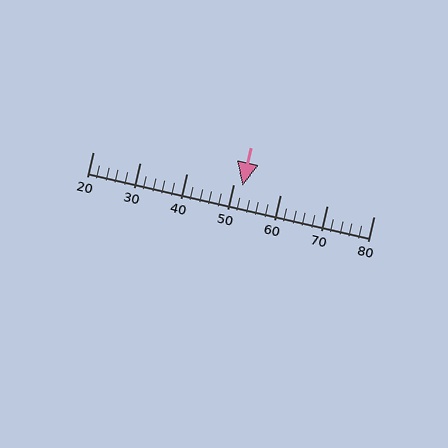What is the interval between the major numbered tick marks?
The major tick marks are spaced 10 units apart.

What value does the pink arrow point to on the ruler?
The pink arrow points to approximately 52.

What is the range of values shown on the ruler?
The ruler shows values from 20 to 80.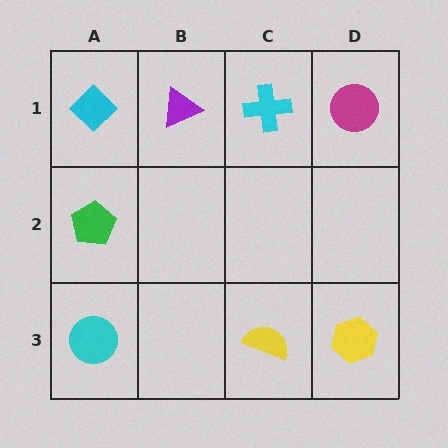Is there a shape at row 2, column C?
No, that cell is empty.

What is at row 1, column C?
A cyan cross.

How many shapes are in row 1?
4 shapes.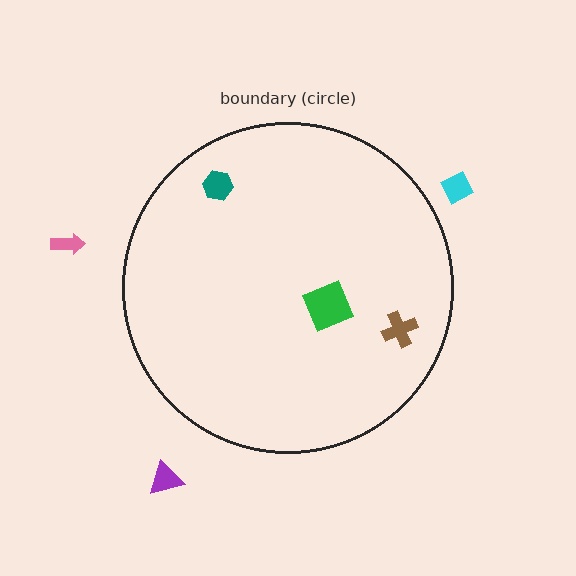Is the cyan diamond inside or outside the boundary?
Outside.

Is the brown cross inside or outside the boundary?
Inside.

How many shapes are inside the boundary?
3 inside, 3 outside.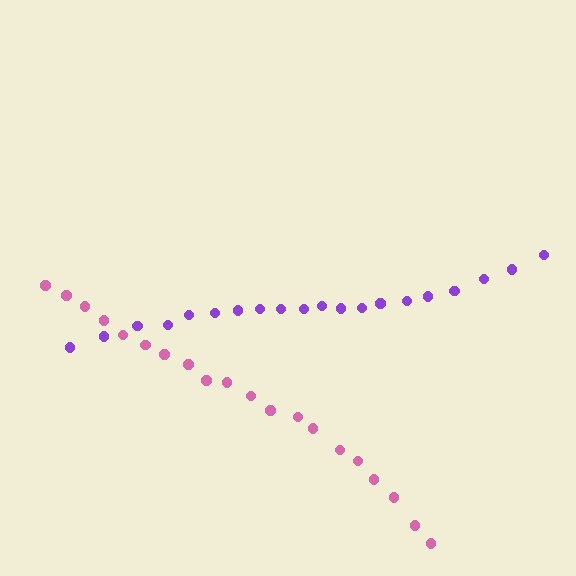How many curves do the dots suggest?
There are 2 distinct paths.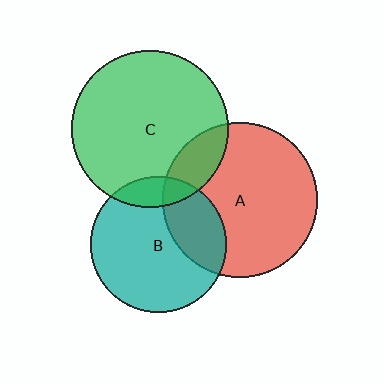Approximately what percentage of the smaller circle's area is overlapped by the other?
Approximately 15%.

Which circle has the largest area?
Circle C (green).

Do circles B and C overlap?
Yes.